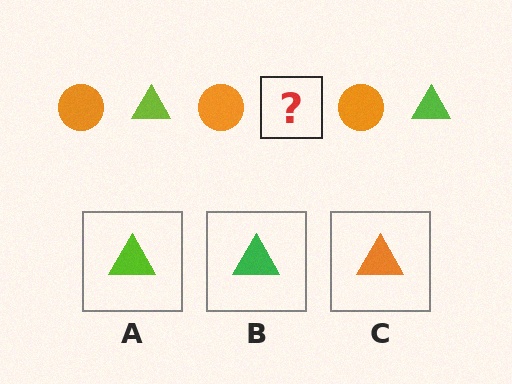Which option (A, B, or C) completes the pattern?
A.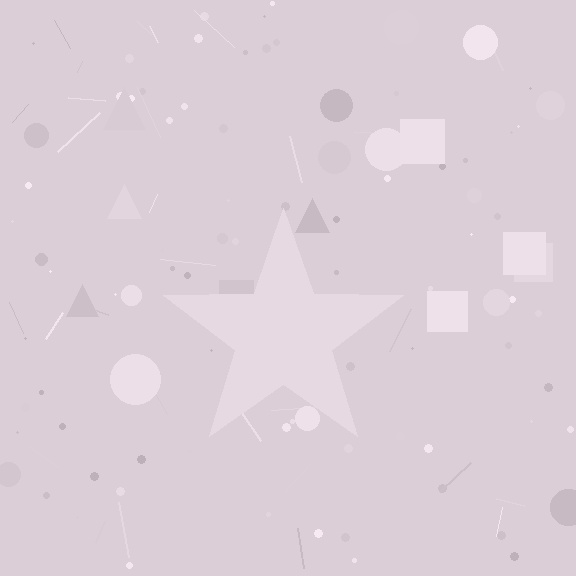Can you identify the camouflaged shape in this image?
The camouflaged shape is a star.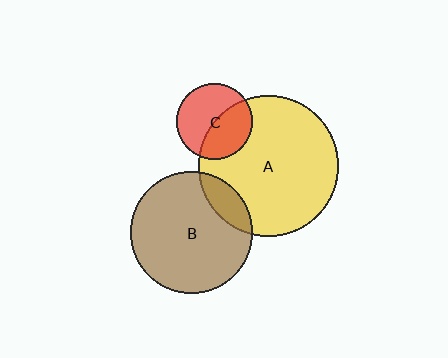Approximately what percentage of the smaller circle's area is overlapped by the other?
Approximately 45%.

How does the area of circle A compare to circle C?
Approximately 3.4 times.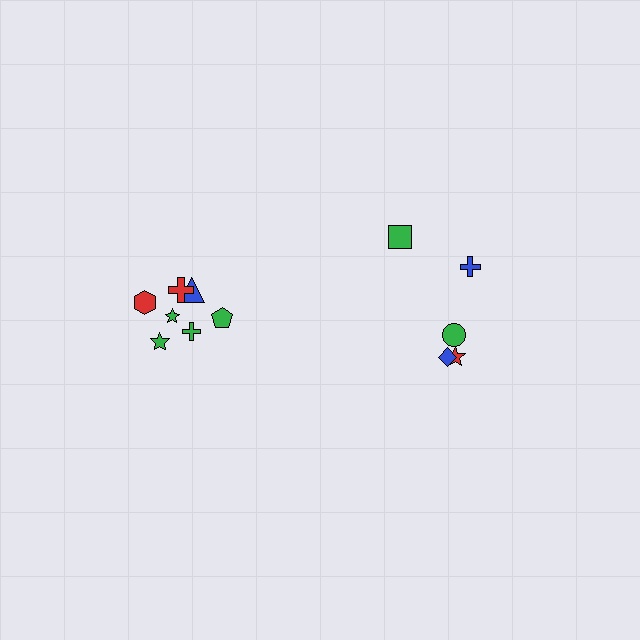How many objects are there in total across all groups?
There are 12 objects.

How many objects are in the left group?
There are 7 objects.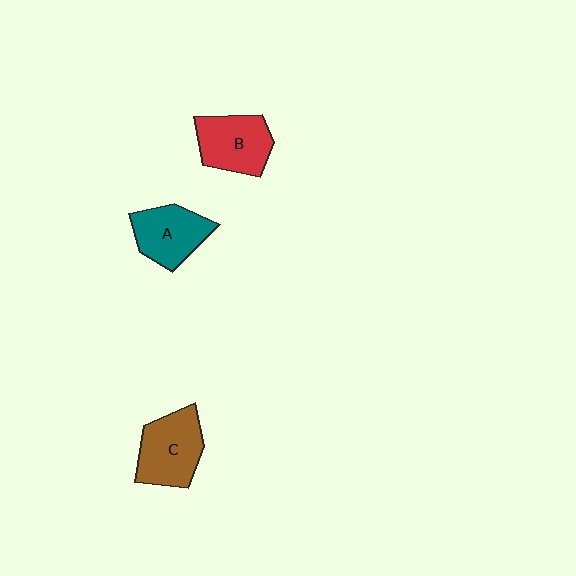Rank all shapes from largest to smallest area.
From largest to smallest: C (brown), B (red), A (teal).